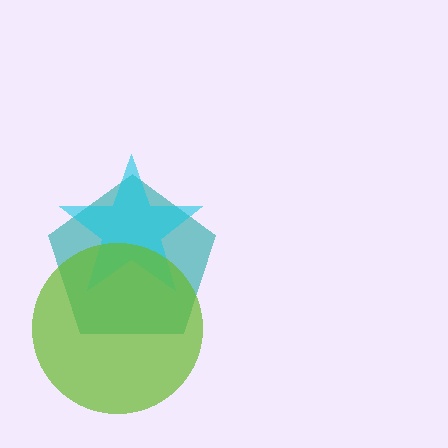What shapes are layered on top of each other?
The layered shapes are: a teal pentagon, a cyan star, a lime circle.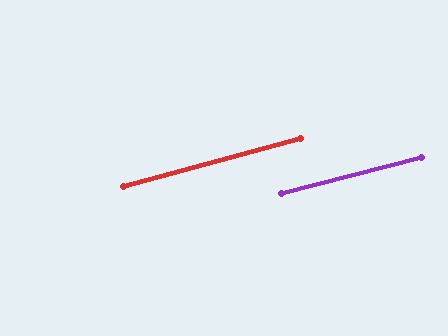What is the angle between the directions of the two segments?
Approximately 1 degree.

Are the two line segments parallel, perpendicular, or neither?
Parallel — their directions differ by only 0.9°.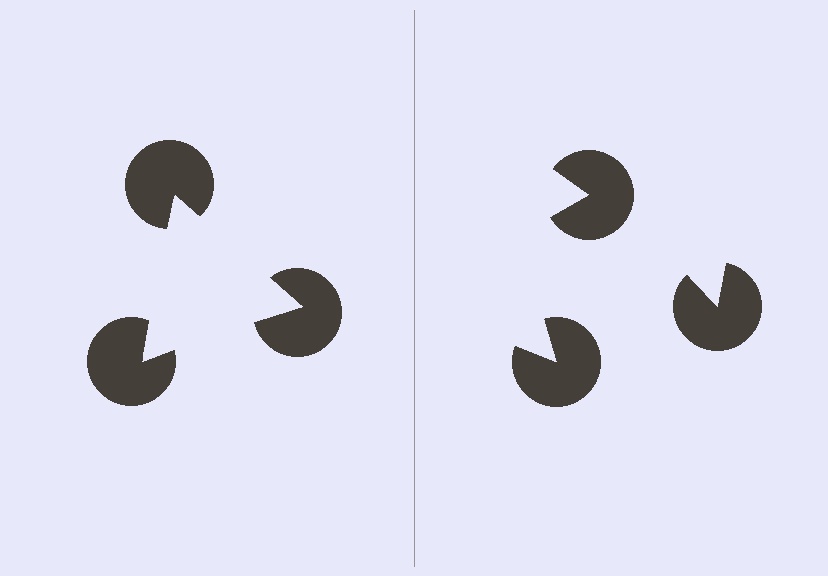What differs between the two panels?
The pac-man discs are positioned identically on both sides; only the wedge orientations differ. On the left they align to a triangle; on the right they are misaligned.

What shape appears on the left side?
An illusory triangle.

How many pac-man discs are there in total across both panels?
6 — 3 on each side.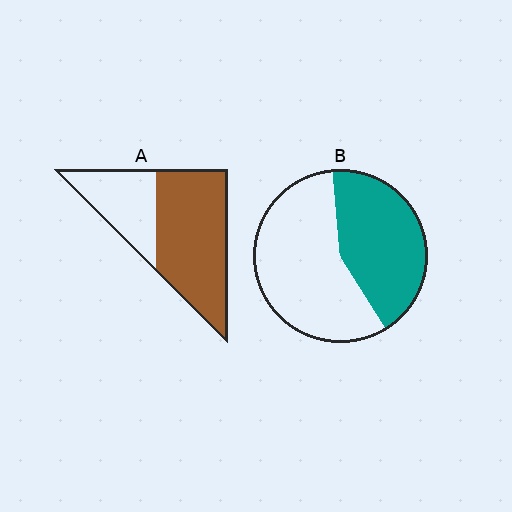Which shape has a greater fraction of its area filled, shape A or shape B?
Shape A.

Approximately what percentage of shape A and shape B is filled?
A is approximately 65% and B is approximately 45%.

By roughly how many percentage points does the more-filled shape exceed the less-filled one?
By roughly 25 percentage points (A over B).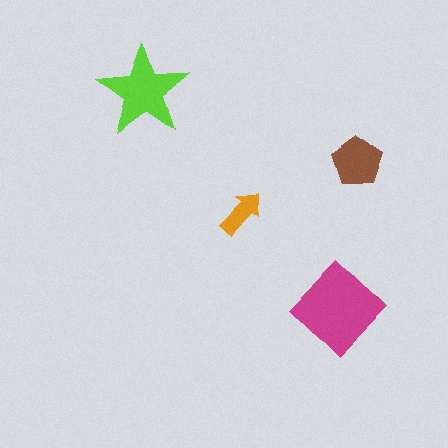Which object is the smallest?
The orange arrow.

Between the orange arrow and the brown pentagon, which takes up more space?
The brown pentagon.